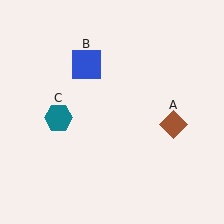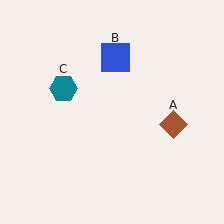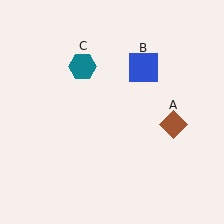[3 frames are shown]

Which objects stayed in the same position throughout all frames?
Brown diamond (object A) remained stationary.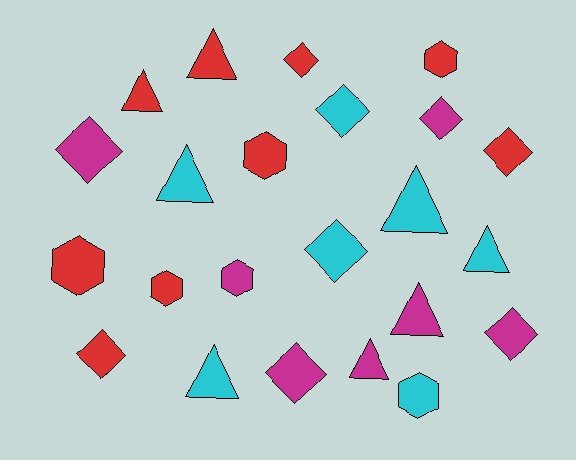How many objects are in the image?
There are 23 objects.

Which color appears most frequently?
Red, with 9 objects.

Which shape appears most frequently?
Diamond, with 9 objects.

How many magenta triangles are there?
There are 2 magenta triangles.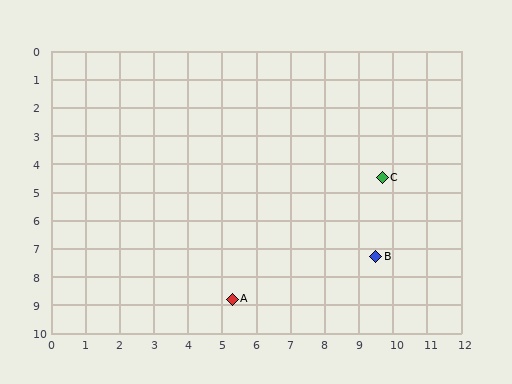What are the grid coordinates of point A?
Point A is at approximately (5.3, 8.8).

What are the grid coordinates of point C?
Point C is at approximately (9.7, 4.5).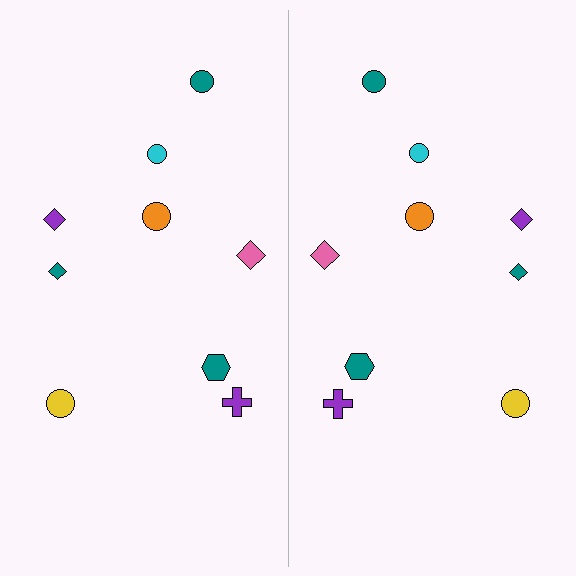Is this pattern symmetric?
Yes, this pattern has bilateral (reflection) symmetry.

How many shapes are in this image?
There are 18 shapes in this image.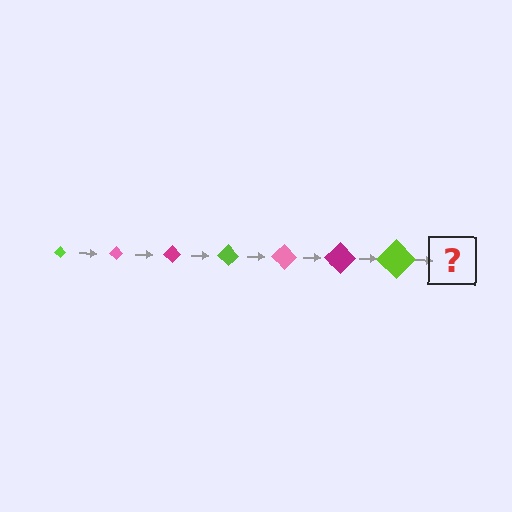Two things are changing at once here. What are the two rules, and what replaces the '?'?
The two rules are that the diamond grows larger each step and the color cycles through lime, pink, and magenta. The '?' should be a pink diamond, larger than the previous one.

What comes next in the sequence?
The next element should be a pink diamond, larger than the previous one.